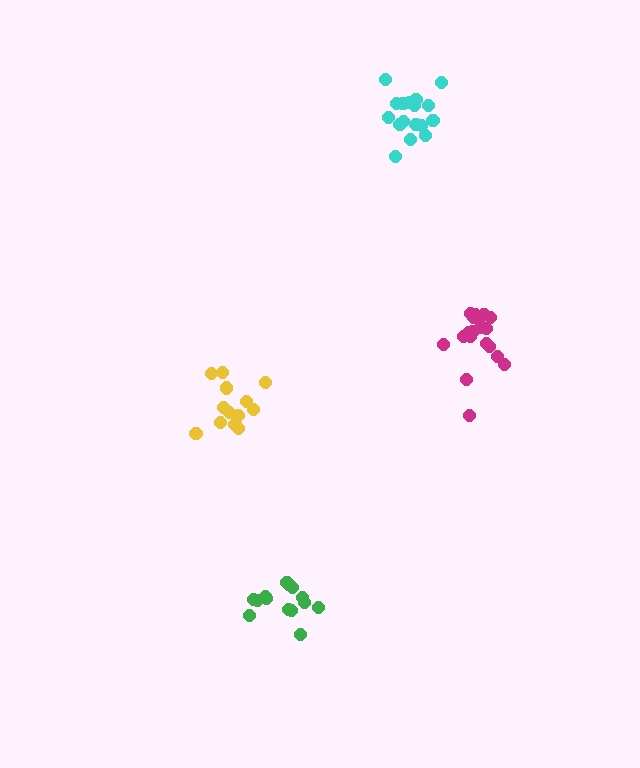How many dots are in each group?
Group 1: 17 dots, Group 2: 14 dots, Group 3: 13 dots, Group 4: 18 dots (62 total).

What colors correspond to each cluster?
The clusters are colored: cyan, green, yellow, magenta.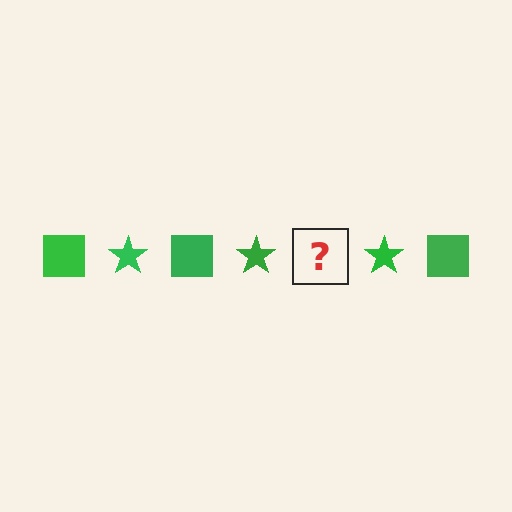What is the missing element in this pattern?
The missing element is a green square.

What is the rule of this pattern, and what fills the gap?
The rule is that the pattern cycles through square, star shapes in green. The gap should be filled with a green square.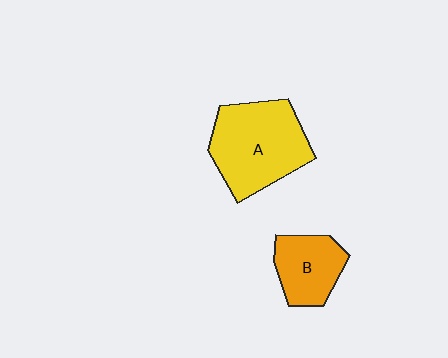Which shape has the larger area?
Shape A (yellow).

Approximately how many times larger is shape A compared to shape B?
Approximately 1.7 times.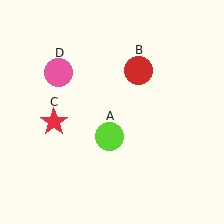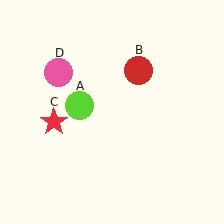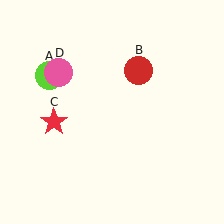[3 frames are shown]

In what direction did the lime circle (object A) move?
The lime circle (object A) moved up and to the left.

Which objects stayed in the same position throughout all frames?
Red circle (object B) and red star (object C) and pink circle (object D) remained stationary.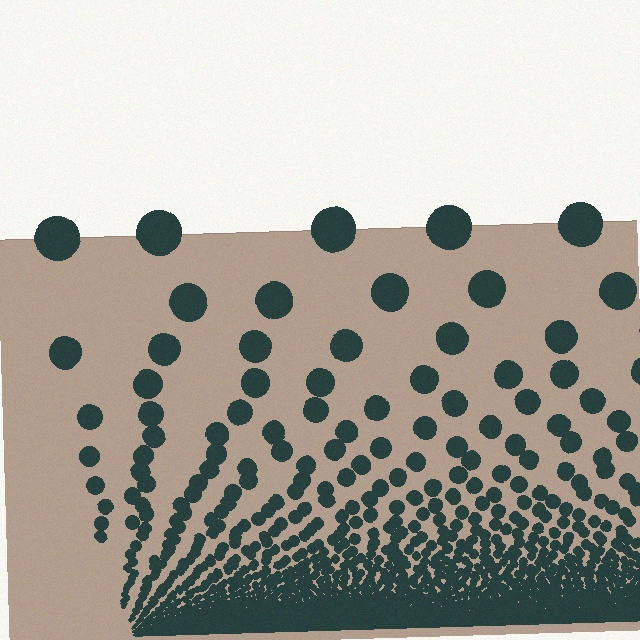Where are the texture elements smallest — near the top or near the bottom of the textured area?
Near the bottom.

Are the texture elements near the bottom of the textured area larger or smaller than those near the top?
Smaller. The gradient is inverted — elements near the bottom are smaller and denser.